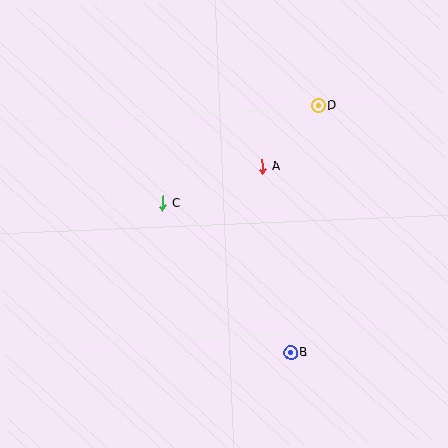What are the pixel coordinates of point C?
Point C is at (163, 203).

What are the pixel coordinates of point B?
Point B is at (291, 352).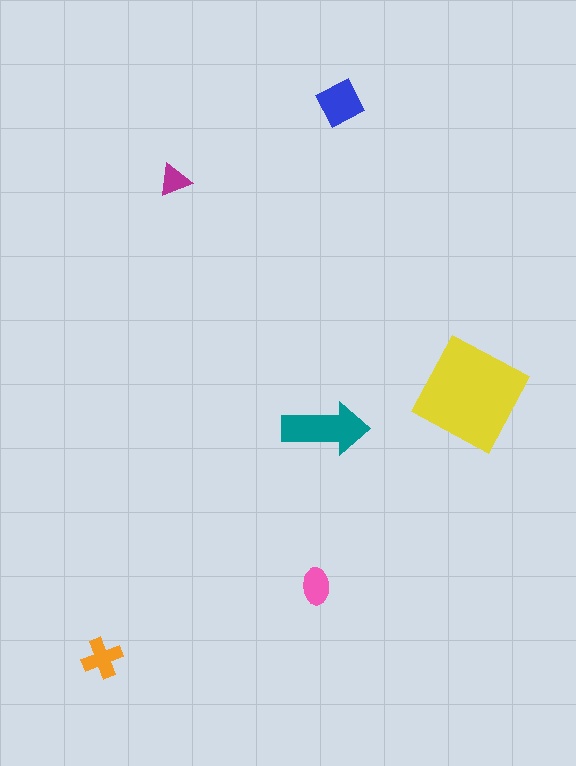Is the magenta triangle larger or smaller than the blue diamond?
Smaller.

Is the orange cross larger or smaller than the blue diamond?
Smaller.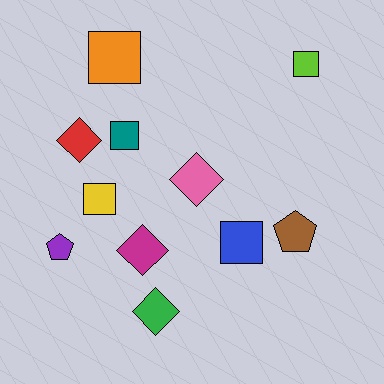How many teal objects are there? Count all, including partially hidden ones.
There is 1 teal object.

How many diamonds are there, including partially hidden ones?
There are 4 diamonds.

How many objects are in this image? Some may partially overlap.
There are 11 objects.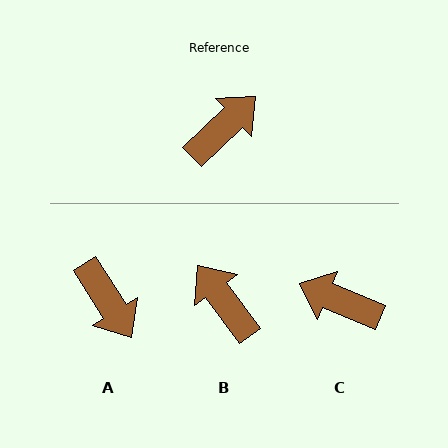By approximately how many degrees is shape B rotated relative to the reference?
Approximately 83 degrees counter-clockwise.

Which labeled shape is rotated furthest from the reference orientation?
C, about 114 degrees away.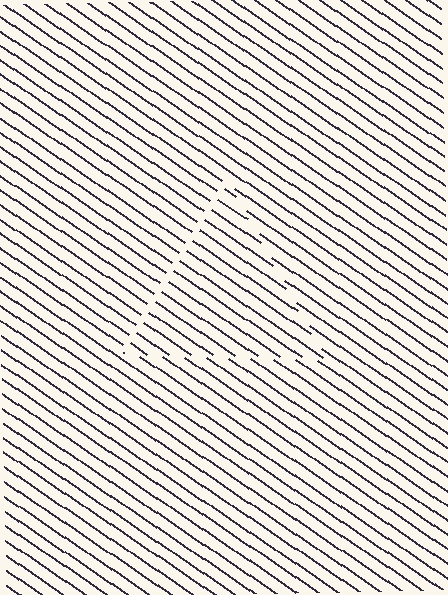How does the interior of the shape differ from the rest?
The interior of the shape contains the same grating, shifted by half a period — the contour is defined by the phase discontinuity where line-ends from the inner and outer gratings abut.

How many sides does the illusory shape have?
3 sides — the line-ends trace a triangle.